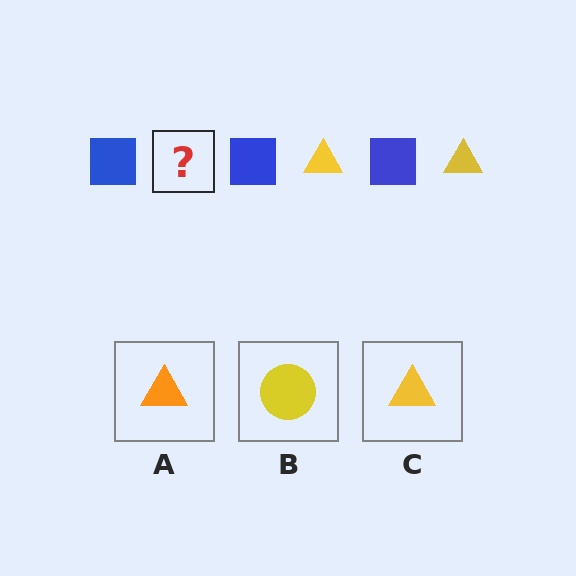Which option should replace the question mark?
Option C.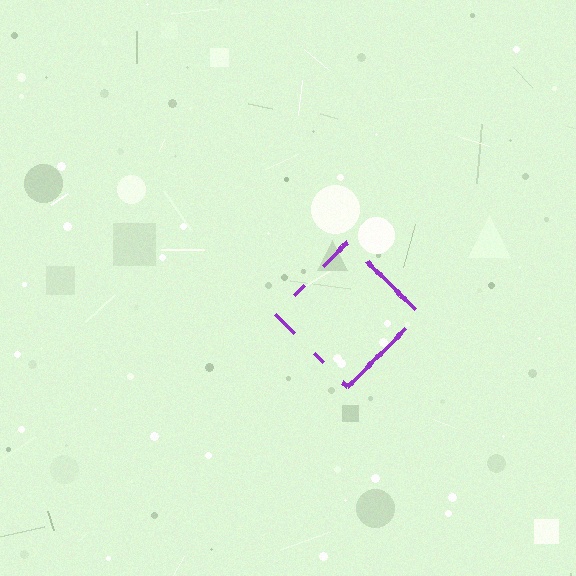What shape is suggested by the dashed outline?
The dashed outline suggests a diamond.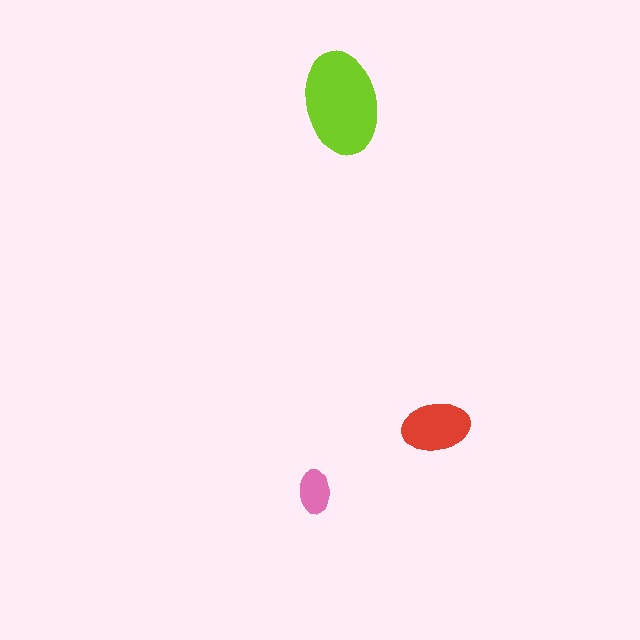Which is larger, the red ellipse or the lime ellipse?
The lime one.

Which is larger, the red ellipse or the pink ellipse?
The red one.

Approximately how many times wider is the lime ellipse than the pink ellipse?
About 2.5 times wider.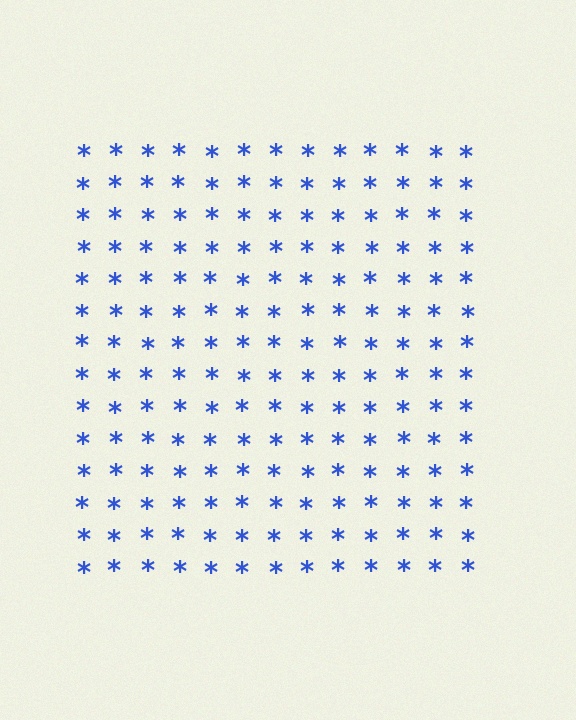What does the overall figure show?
The overall figure shows a square.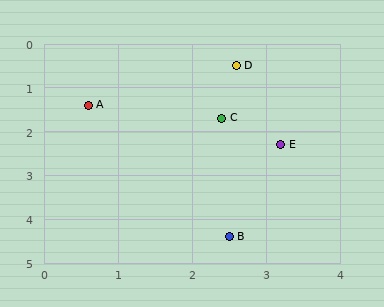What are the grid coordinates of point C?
Point C is at approximately (2.4, 1.7).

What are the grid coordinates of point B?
Point B is at approximately (2.5, 4.4).